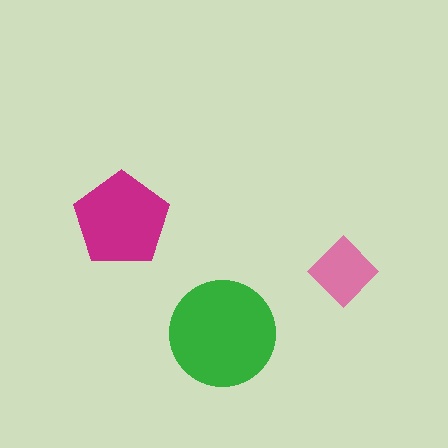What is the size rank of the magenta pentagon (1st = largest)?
2nd.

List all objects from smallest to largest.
The pink diamond, the magenta pentagon, the green circle.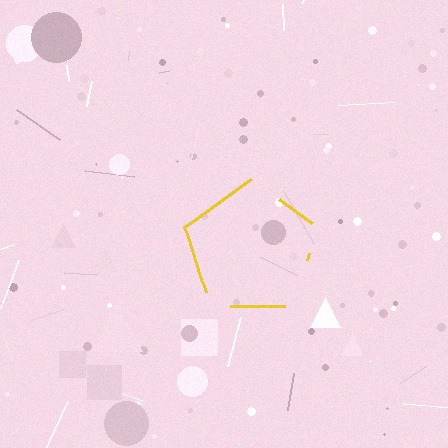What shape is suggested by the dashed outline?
The dashed outline suggests a pentagon.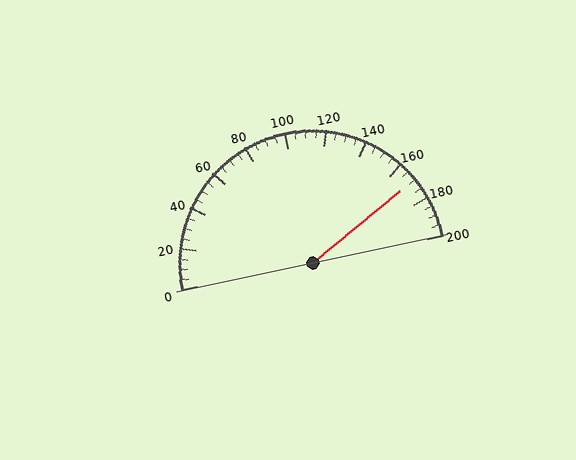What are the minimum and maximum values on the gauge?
The gauge ranges from 0 to 200.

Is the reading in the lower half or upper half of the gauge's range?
The reading is in the upper half of the range (0 to 200).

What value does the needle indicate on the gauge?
The needle indicates approximately 170.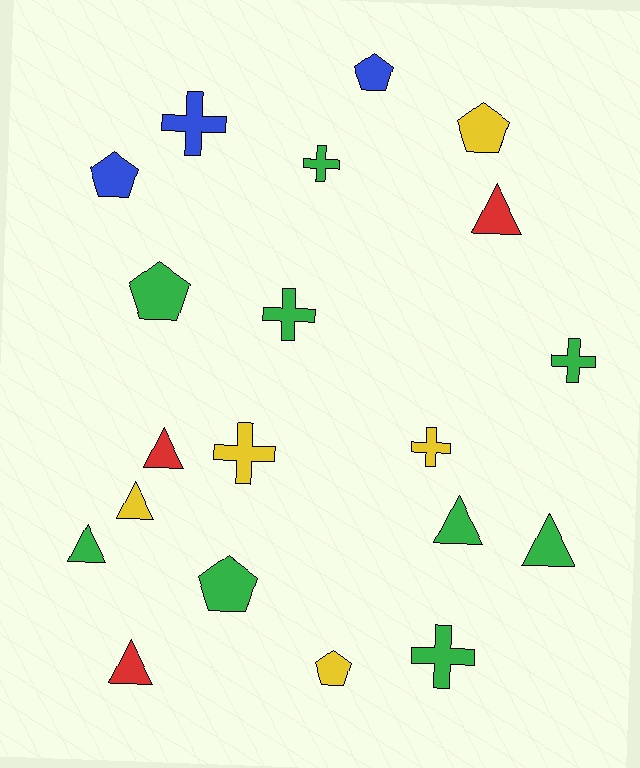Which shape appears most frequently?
Triangle, with 7 objects.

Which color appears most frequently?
Green, with 9 objects.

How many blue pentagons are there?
There are 2 blue pentagons.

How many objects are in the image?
There are 20 objects.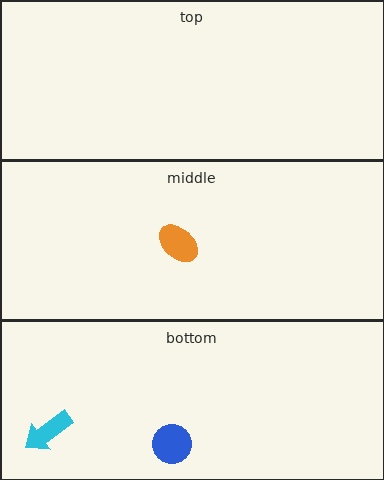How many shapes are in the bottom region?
2.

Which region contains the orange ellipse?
The middle region.